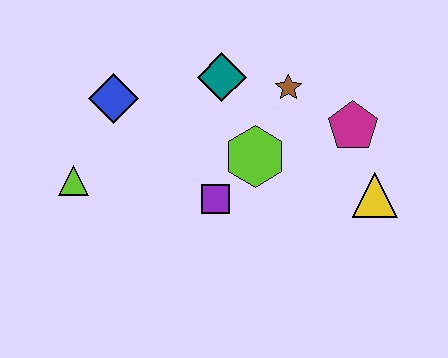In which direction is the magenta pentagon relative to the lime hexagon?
The magenta pentagon is to the right of the lime hexagon.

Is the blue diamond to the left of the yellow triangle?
Yes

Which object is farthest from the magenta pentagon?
The lime triangle is farthest from the magenta pentagon.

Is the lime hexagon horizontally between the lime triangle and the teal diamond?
No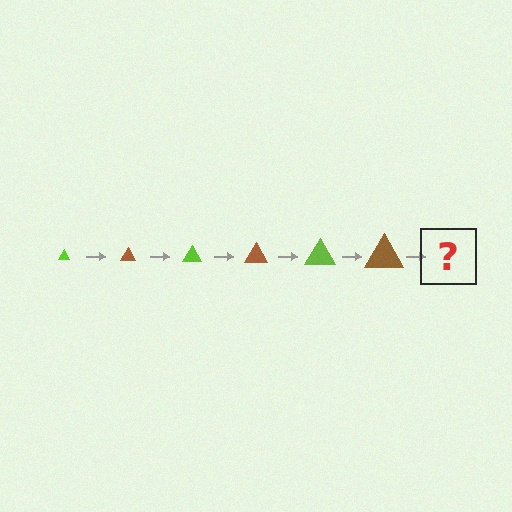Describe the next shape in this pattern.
It should be a lime triangle, larger than the previous one.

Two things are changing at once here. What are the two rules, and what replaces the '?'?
The two rules are that the triangle grows larger each step and the color cycles through lime and brown. The '?' should be a lime triangle, larger than the previous one.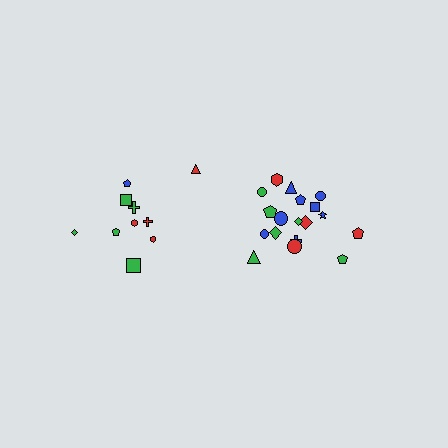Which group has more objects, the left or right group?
The right group.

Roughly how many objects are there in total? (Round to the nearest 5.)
Roughly 30 objects in total.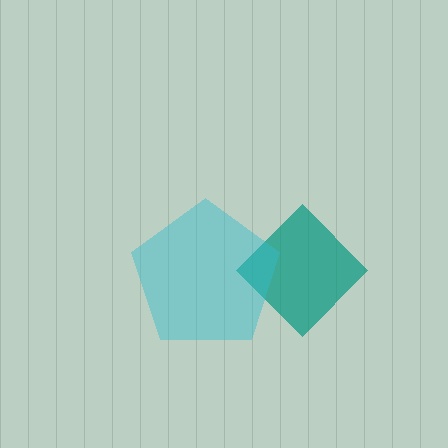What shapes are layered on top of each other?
The layered shapes are: a teal diamond, a cyan pentagon.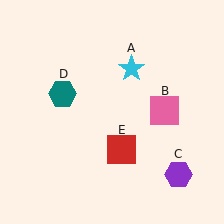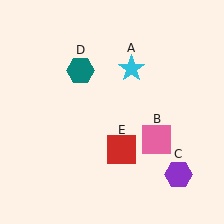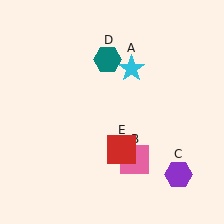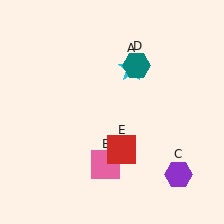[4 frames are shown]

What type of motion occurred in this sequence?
The pink square (object B), teal hexagon (object D) rotated clockwise around the center of the scene.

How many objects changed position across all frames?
2 objects changed position: pink square (object B), teal hexagon (object D).